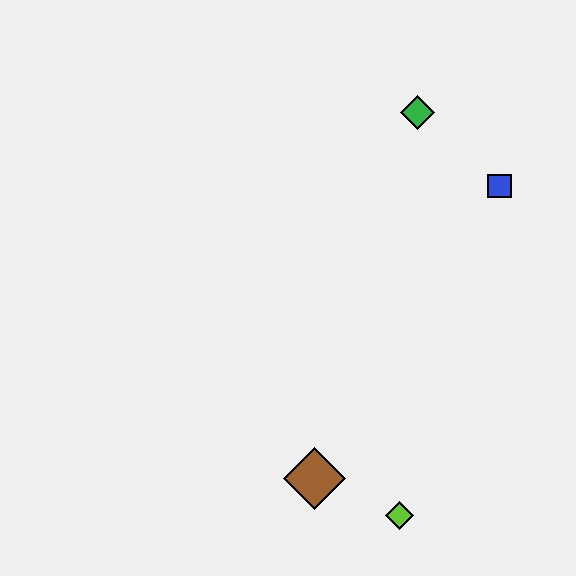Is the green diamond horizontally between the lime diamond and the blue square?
Yes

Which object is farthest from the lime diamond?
The green diamond is farthest from the lime diamond.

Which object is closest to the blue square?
The green diamond is closest to the blue square.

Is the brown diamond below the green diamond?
Yes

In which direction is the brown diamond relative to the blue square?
The brown diamond is below the blue square.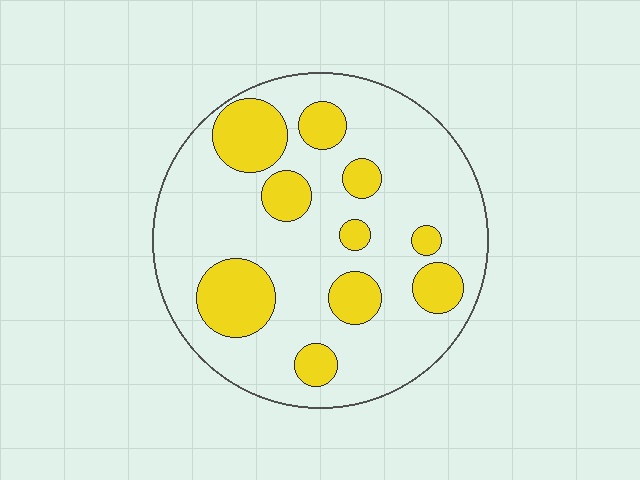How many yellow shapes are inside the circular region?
10.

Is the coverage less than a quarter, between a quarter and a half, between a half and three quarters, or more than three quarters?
Less than a quarter.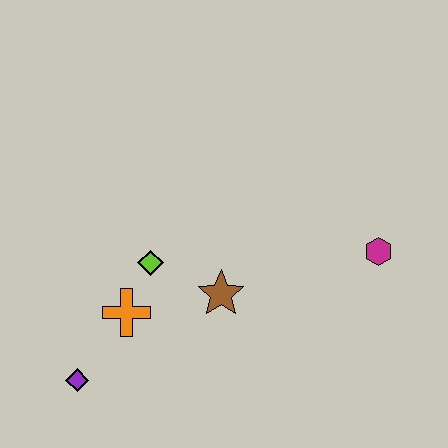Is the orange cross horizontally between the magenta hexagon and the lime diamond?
No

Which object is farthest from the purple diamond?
The magenta hexagon is farthest from the purple diamond.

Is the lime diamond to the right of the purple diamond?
Yes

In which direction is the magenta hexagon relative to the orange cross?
The magenta hexagon is to the right of the orange cross.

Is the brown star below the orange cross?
No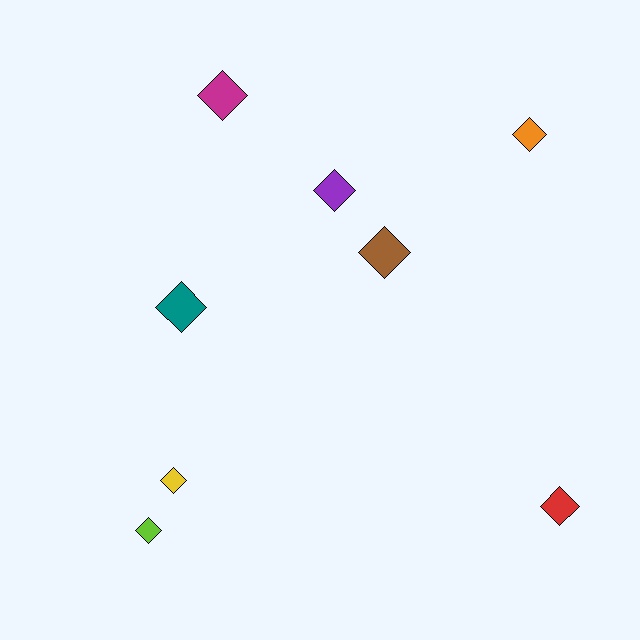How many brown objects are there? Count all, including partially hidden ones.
There is 1 brown object.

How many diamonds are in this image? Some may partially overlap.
There are 8 diamonds.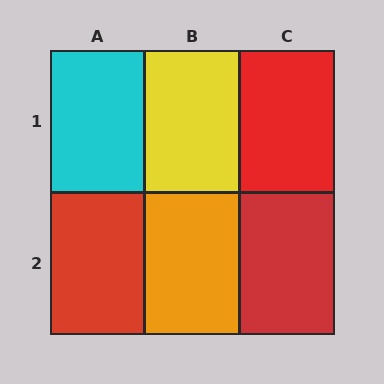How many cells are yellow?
1 cell is yellow.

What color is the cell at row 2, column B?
Orange.